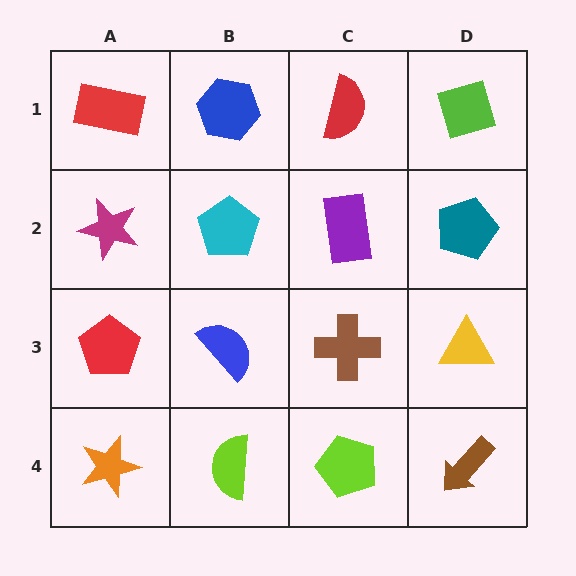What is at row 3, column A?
A red pentagon.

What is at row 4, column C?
A lime pentagon.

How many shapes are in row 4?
4 shapes.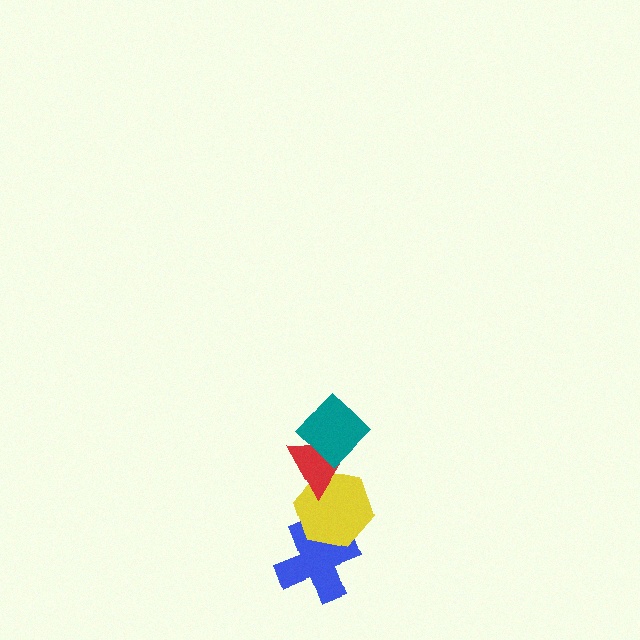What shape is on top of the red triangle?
The teal diamond is on top of the red triangle.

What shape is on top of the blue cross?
The yellow hexagon is on top of the blue cross.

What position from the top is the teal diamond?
The teal diamond is 1st from the top.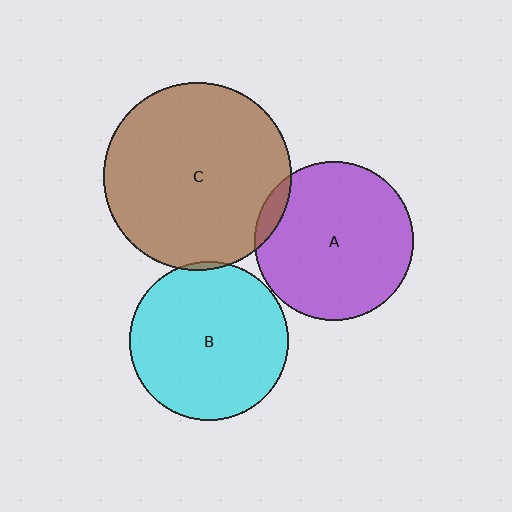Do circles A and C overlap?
Yes.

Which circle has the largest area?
Circle C (brown).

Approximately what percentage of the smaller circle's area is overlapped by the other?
Approximately 5%.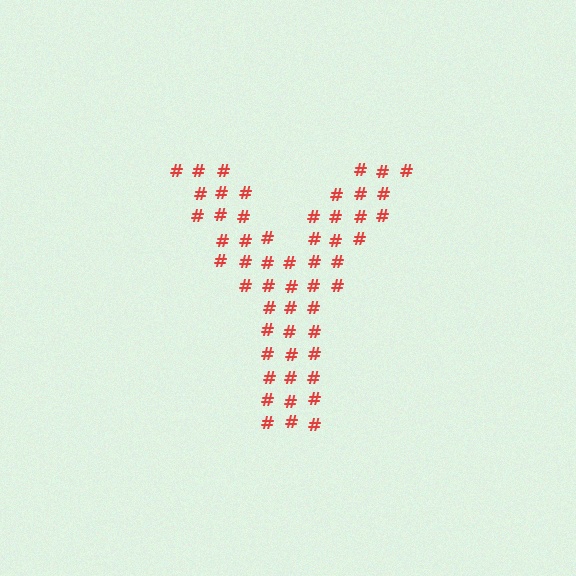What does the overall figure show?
The overall figure shows the letter Y.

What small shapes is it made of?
It is made of small hash symbols.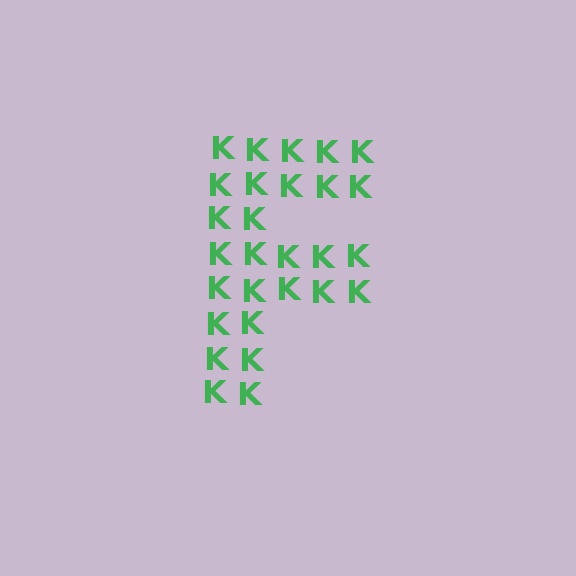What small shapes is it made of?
It is made of small letter K's.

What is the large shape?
The large shape is the letter F.